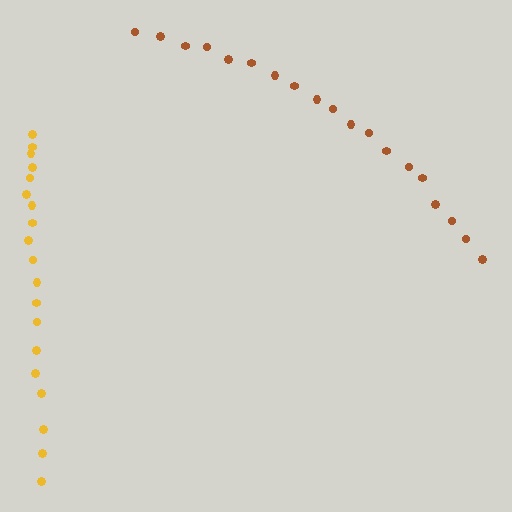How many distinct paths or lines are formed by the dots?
There are 2 distinct paths.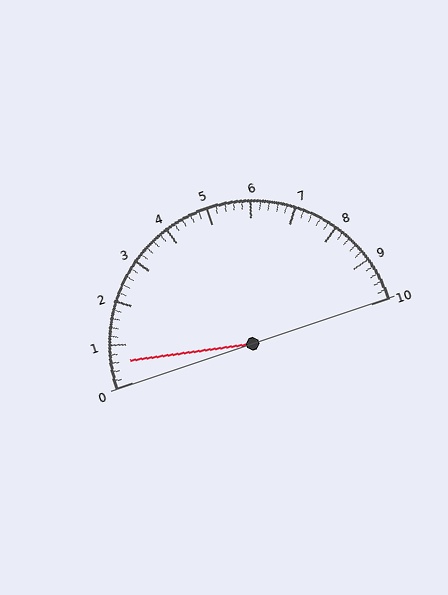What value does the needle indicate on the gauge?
The needle indicates approximately 0.6.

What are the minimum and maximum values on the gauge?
The gauge ranges from 0 to 10.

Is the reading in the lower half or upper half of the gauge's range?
The reading is in the lower half of the range (0 to 10).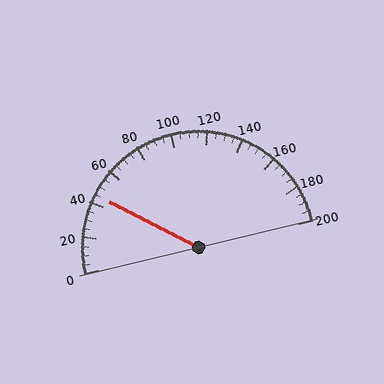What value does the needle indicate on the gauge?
The needle indicates approximately 45.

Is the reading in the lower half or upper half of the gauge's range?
The reading is in the lower half of the range (0 to 200).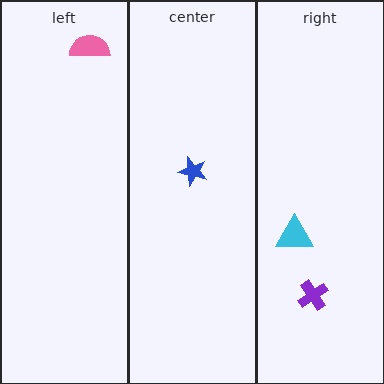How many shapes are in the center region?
1.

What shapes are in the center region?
The blue star.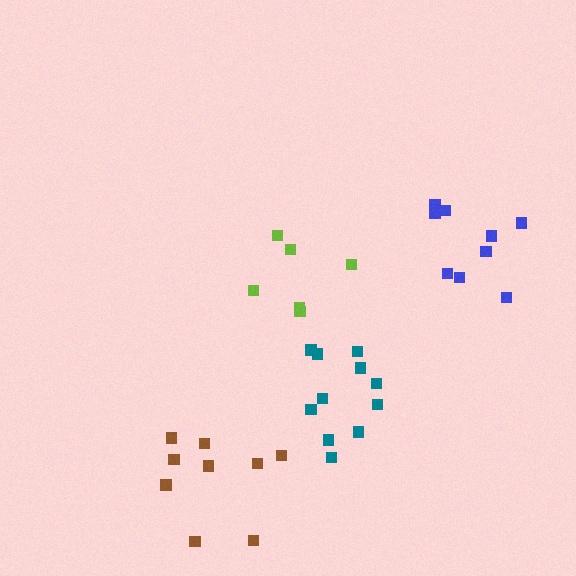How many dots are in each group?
Group 1: 9 dots, Group 2: 11 dots, Group 3: 9 dots, Group 4: 6 dots (35 total).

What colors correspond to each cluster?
The clusters are colored: brown, teal, blue, lime.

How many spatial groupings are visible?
There are 4 spatial groupings.